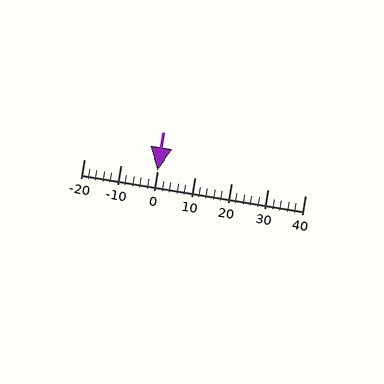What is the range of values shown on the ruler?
The ruler shows values from -20 to 40.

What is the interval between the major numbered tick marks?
The major tick marks are spaced 10 units apart.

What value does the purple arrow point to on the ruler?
The purple arrow points to approximately 0.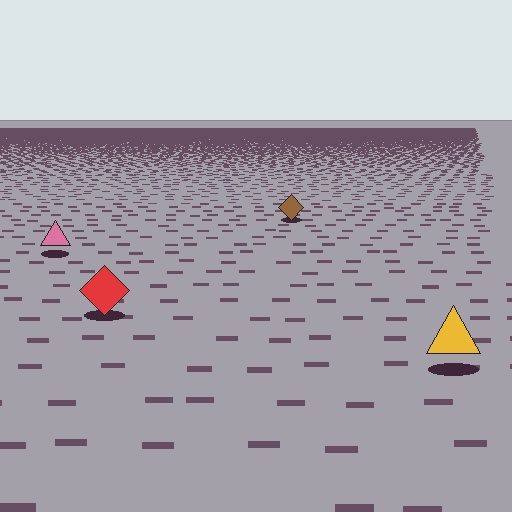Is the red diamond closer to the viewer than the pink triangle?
Yes. The red diamond is closer — you can tell from the texture gradient: the ground texture is coarser near it.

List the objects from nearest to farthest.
From nearest to farthest: the yellow triangle, the red diamond, the pink triangle, the brown diamond.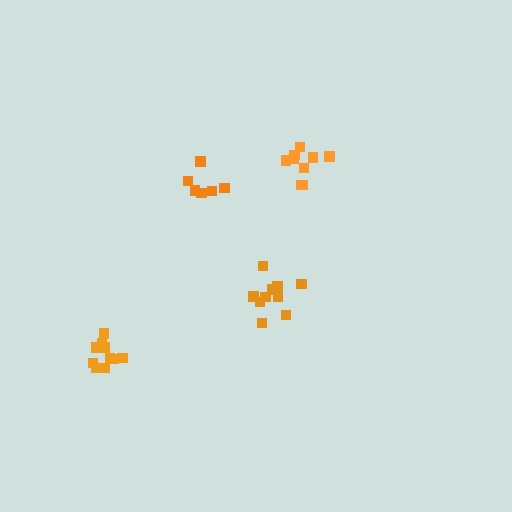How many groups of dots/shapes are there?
There are 4 groups.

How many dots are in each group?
Group 1: 6 dots, Group 2: 11 dots, Group 3: 10 dots, Group 4: 9 dots (36 total).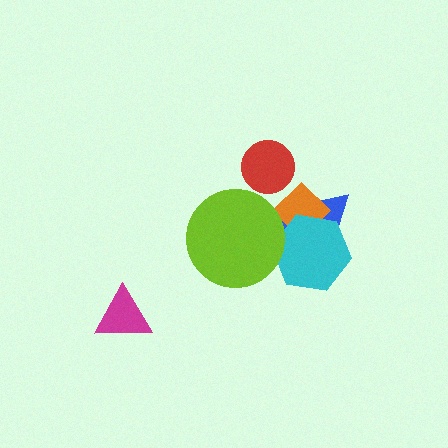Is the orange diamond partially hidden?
Yes, it is partially covered by another shape.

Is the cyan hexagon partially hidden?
Yes, it is partially covered by another shape.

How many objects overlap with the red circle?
0 objects overlap with the red circle.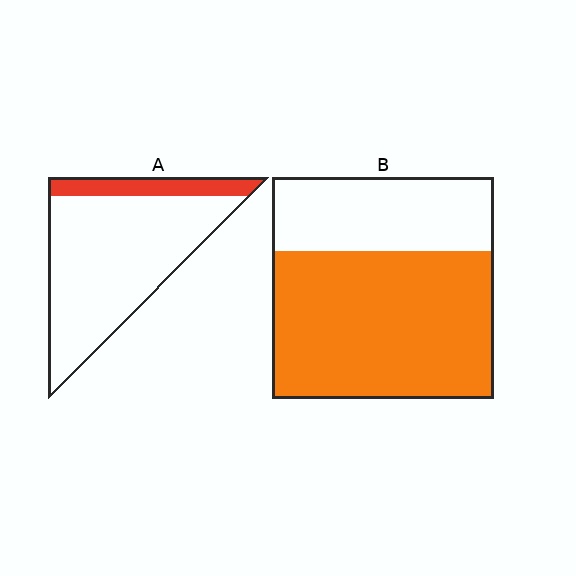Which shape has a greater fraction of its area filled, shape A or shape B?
Shape B.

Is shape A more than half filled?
No.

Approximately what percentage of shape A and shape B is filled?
A is approximately 15% and B is approximately 65%.